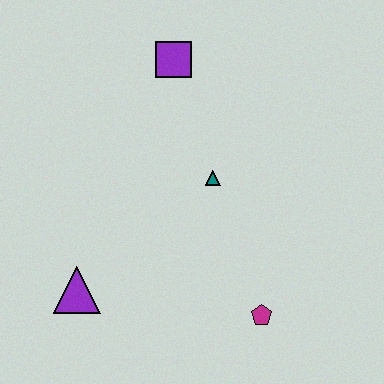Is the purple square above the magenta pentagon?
Yes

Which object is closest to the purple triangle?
The teal triangle is closest to the purple triangle.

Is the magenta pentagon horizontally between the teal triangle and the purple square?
No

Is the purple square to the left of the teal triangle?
Yes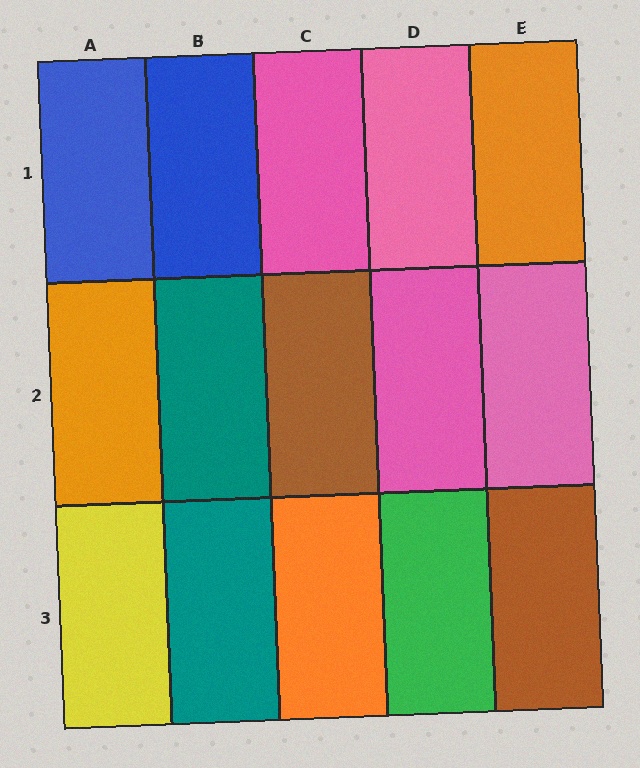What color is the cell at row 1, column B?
Blue.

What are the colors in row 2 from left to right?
Orange, teal, brown, pink, pink.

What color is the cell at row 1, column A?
Blue.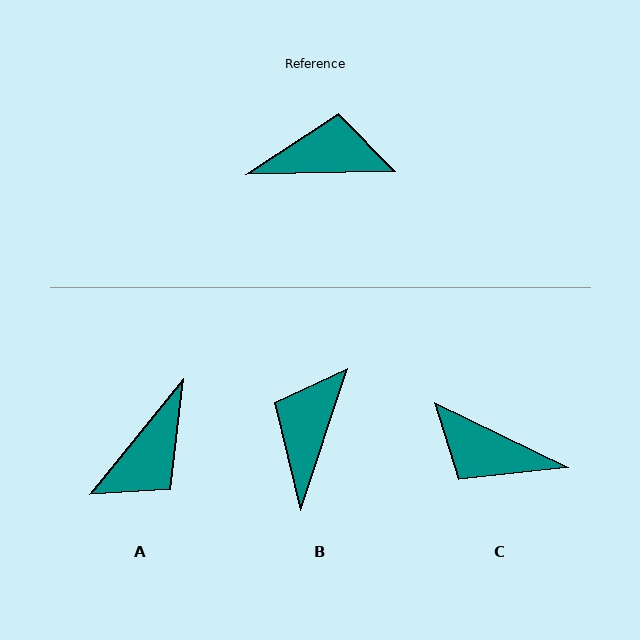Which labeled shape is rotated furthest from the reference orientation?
C, about 153 degrees away.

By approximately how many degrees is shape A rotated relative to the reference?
Approximately 130 degrees clockwise.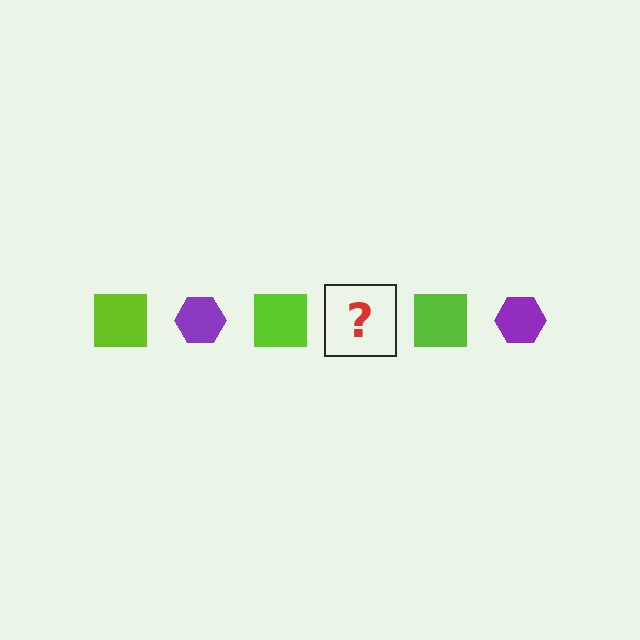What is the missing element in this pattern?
The missing element is a purple hexagon.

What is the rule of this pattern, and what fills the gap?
The rule is that the pattern alternates between lime square and purple hexagon. The gap should be filled with a purple hexagon.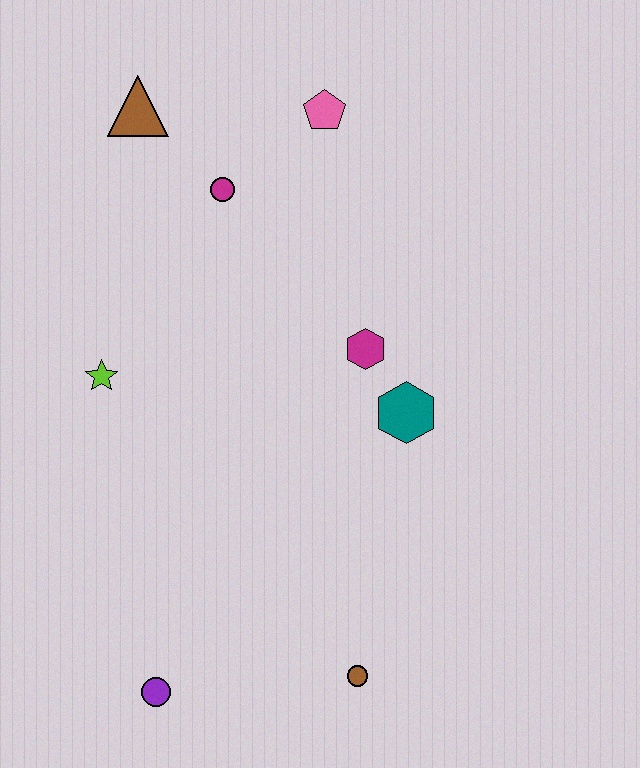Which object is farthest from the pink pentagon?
The purple circle is farthest from the pink pentagon.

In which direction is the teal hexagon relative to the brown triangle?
The teal hexagon is below the brown triangle.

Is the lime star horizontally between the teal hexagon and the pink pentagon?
No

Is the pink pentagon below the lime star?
No